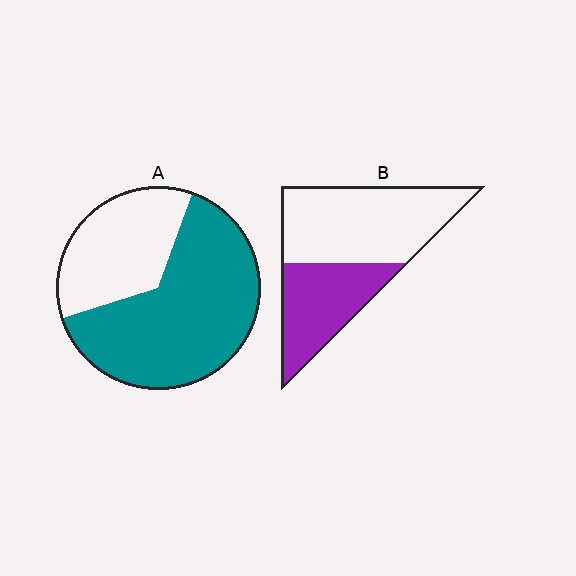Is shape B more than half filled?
No.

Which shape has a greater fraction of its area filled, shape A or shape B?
Shape A.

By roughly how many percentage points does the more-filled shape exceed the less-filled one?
By roughly 25 percentage points (A over B).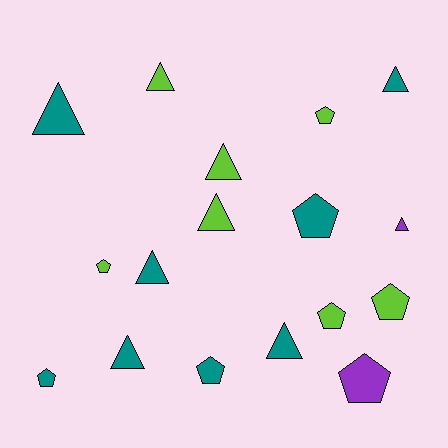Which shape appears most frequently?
Triangle, with 9 objects.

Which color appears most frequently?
Teal, with 8 objects.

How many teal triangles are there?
There are 5 teal triangles.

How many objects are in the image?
There are 17 objects.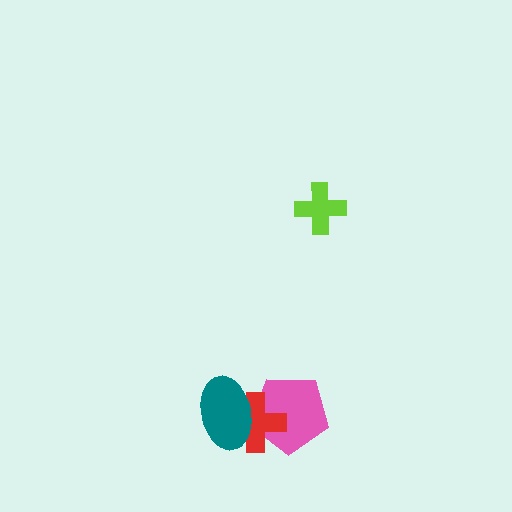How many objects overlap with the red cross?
2 objects overlap with the red cross.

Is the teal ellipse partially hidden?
No, no other shape covers it.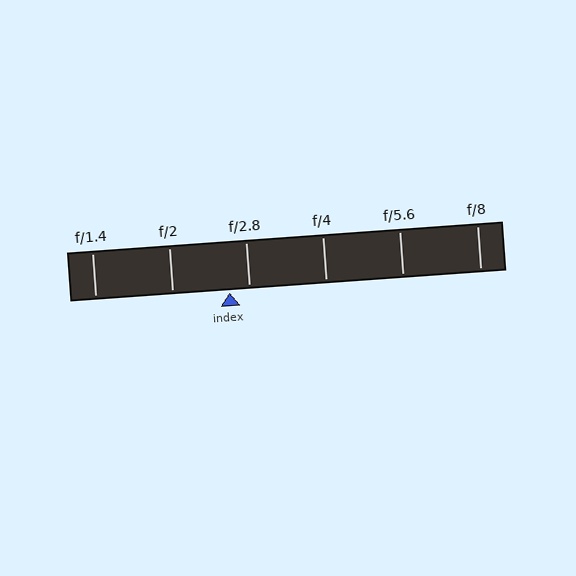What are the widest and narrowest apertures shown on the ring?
The widest aperture shown is f/1.4 and the narrowest is f/8.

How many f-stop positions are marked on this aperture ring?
There are 6 f-stop positions marked.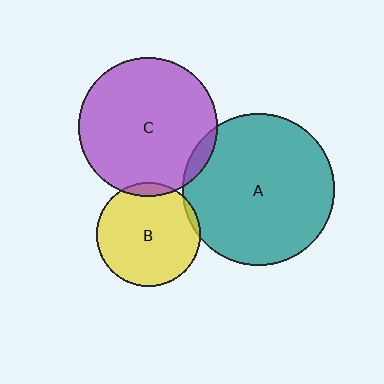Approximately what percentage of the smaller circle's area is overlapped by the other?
Approximately 5%.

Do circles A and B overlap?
Yes.